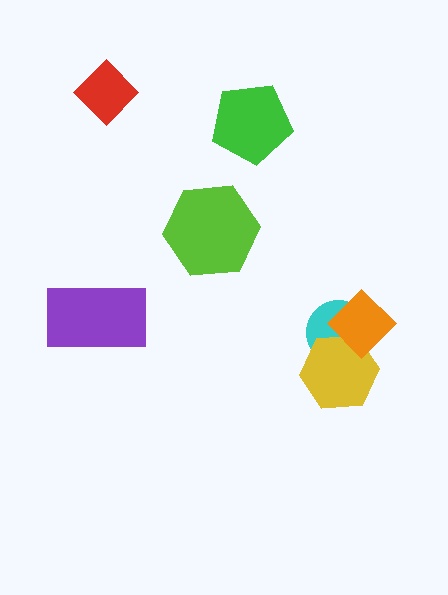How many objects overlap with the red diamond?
0 objects overlap with the red diamond.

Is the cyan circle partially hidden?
Yes, it is partially covered by another shape.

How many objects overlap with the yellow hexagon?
2 objects overlap with the yellow hexagon.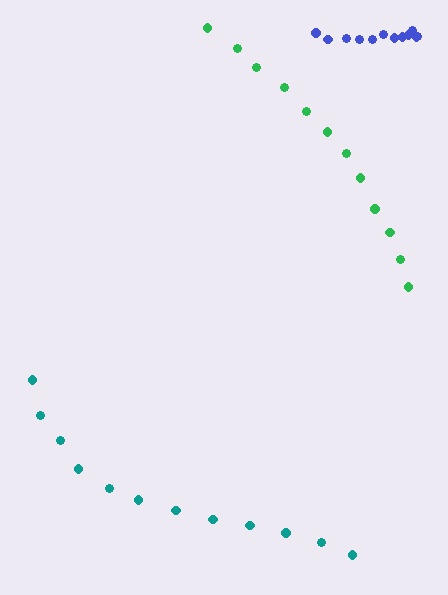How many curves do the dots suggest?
There are 3 distinct paths.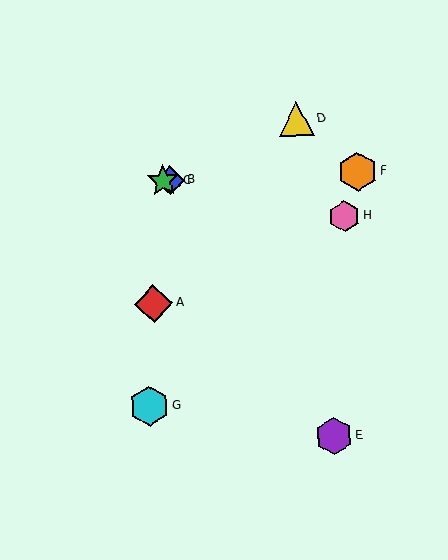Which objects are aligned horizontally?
Objects B, C, F are aligned horizontally.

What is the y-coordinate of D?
Object D is at y≈119.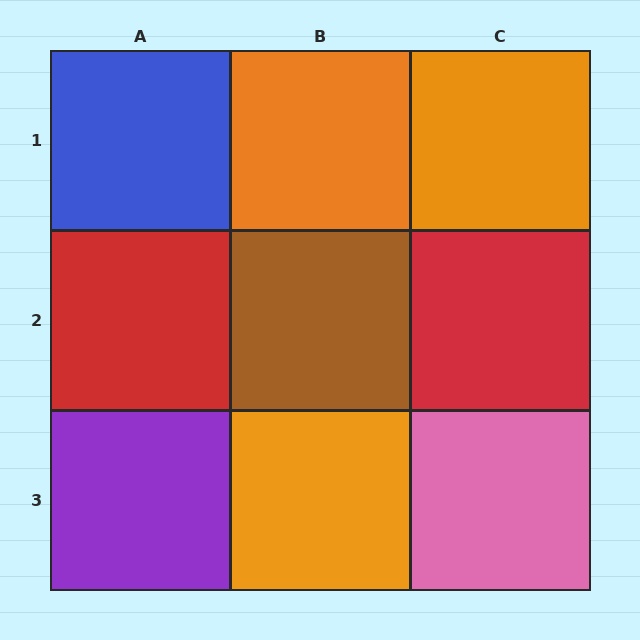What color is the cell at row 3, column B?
Orange.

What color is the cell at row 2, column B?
Brown.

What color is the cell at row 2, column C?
Red.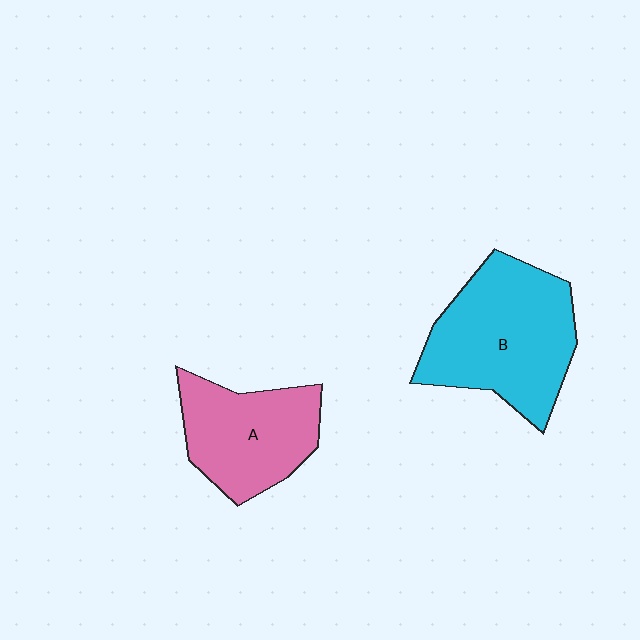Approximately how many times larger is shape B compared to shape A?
Approximately 1.4 times.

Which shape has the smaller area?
Shape A (pink).